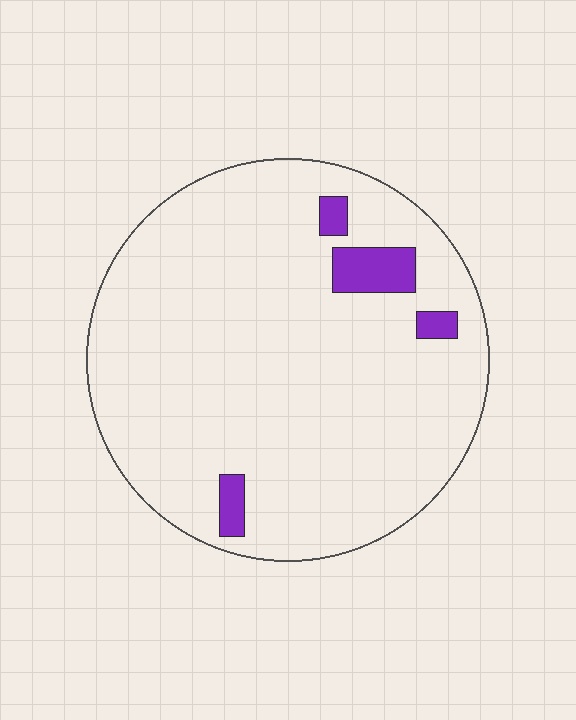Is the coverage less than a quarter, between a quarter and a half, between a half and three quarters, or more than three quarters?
Less than a quarter.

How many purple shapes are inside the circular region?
4.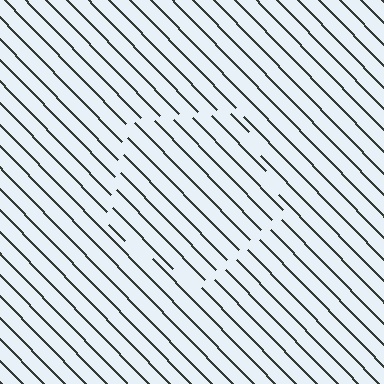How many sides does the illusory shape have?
5 sides — the line-ends trace a pentagon.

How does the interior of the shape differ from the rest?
The interior of the shape contains the same grating, shifted by half a period — the contour is defined by the phase discontinuity where line-ends from the inner and outer gratings abut.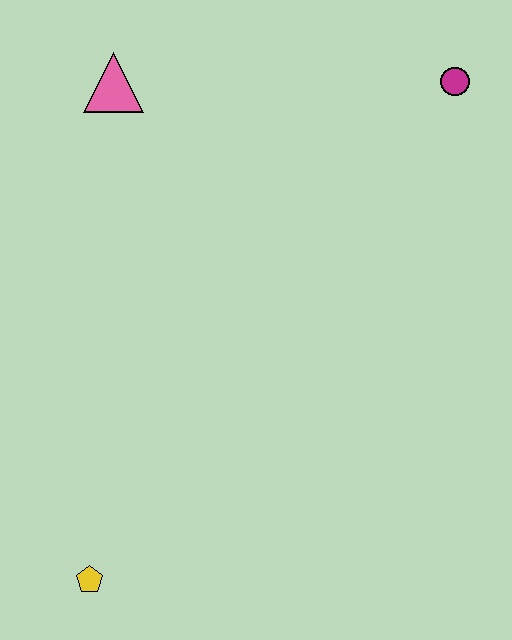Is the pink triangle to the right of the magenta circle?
No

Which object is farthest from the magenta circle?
The yellow pentagon is farthest from the magenta circle.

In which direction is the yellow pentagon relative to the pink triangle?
The yellow pentagon is below the pink triangle.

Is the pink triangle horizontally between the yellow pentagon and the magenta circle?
Yes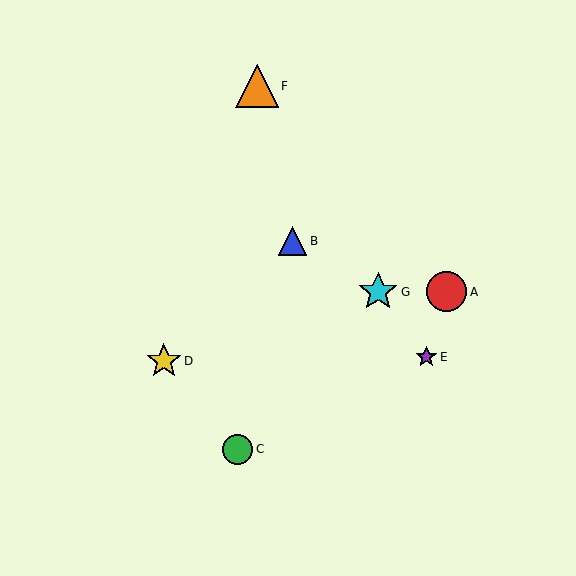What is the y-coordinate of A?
Object A is at y≈292.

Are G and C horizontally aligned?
No, G is at y≈292 and C is at y≈449.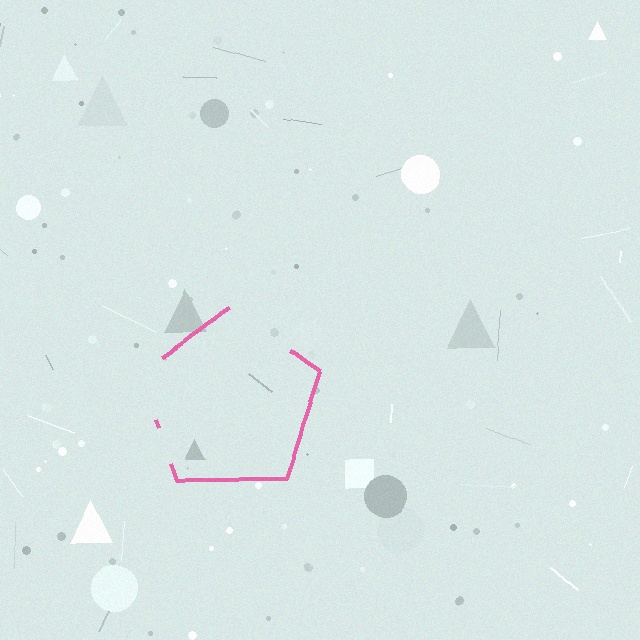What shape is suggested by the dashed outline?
The dashed outline suggests a pentagon.